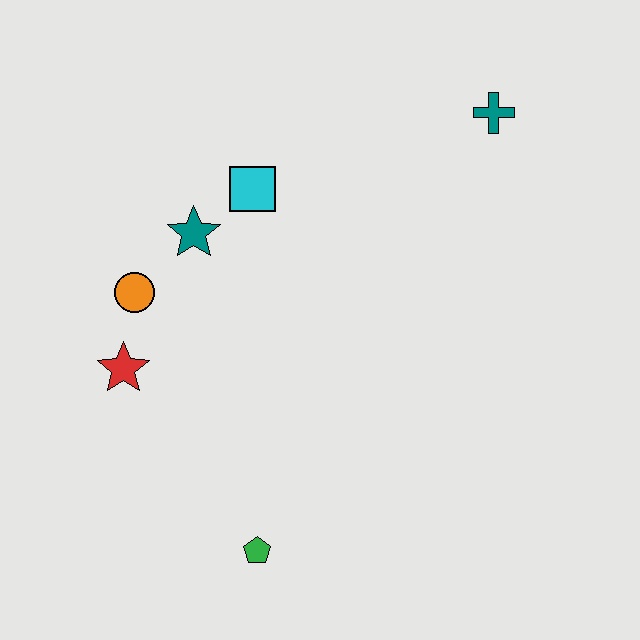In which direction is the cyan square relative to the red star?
The cyan square is above the red star.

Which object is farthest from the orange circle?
The teal cross is farthest from the orange circle.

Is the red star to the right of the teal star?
No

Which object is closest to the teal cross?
The cyan square is closest to the teal cross.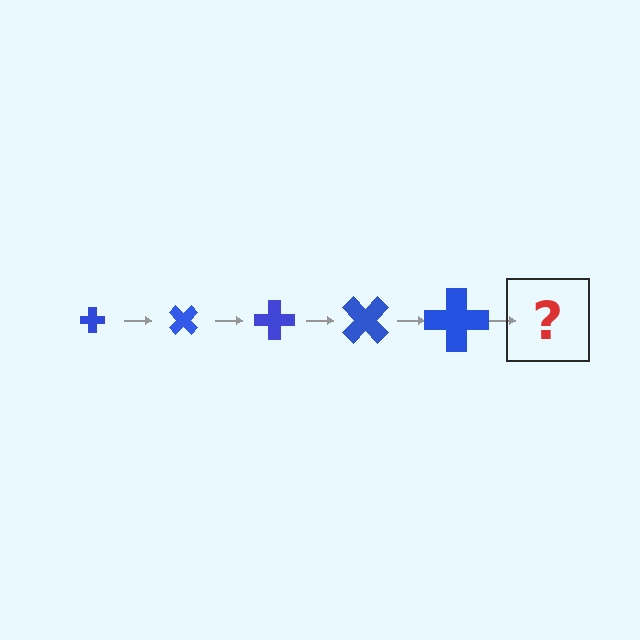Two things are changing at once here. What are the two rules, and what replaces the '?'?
The two rules are that the cross grows larger each step and it rotates 45 degrees each step. The '?' should be a cross, larger than the previous one and rotated 225 degrees from the start.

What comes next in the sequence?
The next element should be a cross, larger than the previous one and rotated 225 degrees from the start.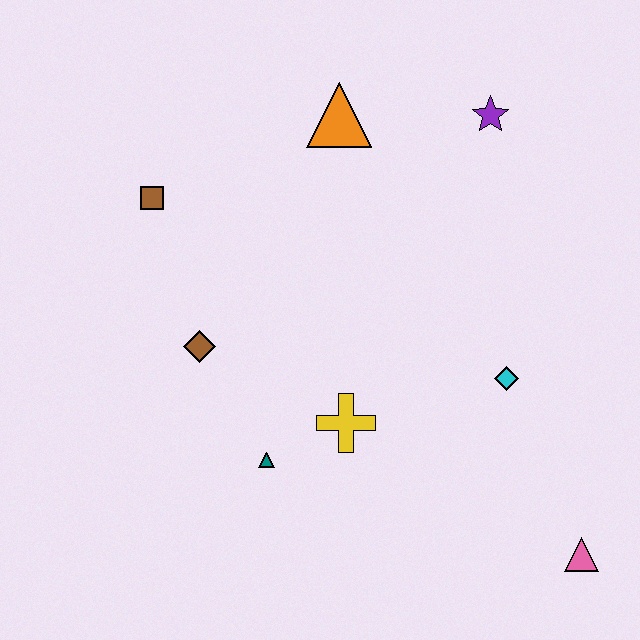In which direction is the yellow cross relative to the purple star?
The yellow cross is below the purple star.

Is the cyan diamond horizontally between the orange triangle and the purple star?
No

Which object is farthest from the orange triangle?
The pink triangle is farthest from the orange triangle.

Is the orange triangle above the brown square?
Yes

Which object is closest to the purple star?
The orange triangle is closest to the purple star.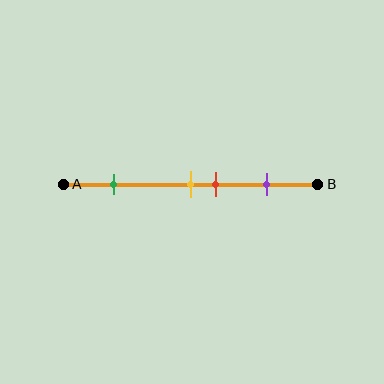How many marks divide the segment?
There are 4 marks dividing the segment.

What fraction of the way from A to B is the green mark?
The green mark is approximately 20% (0.2) of the way from A to B.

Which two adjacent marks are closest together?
The yellow and red marks are the closest adjacent pair.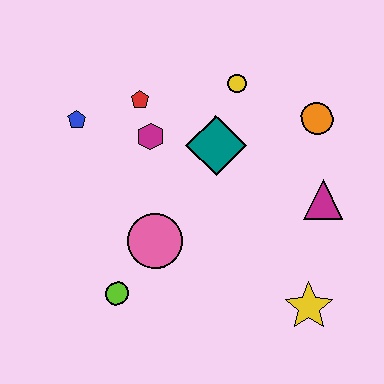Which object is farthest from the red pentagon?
The yellow star is farthest from the red pentagon.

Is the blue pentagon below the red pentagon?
Yes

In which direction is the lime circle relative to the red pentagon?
The lime circle is below the red pentagon.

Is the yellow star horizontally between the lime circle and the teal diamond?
No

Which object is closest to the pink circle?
The lime circle is closest to the pink circle.